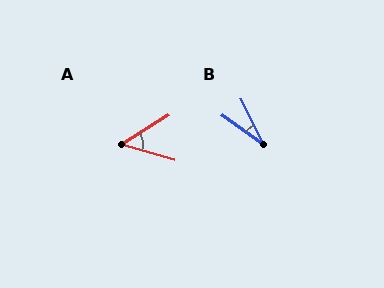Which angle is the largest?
A, at approximately 49 degrees.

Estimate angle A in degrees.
Approximately 49 degrees.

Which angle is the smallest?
B, at approximately 28 degrees.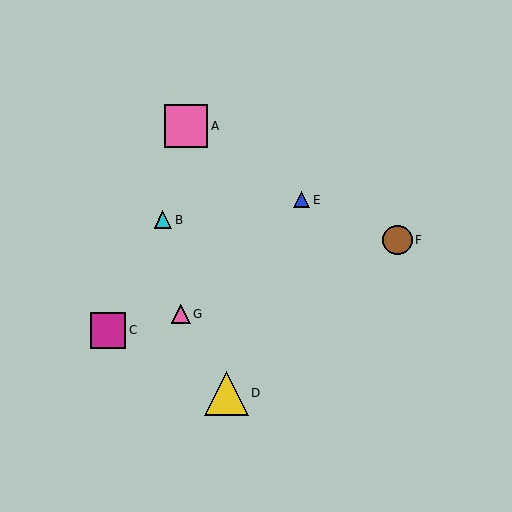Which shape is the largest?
The yellow triangle (labeled D) is the largest.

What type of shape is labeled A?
Shape A is a pink square.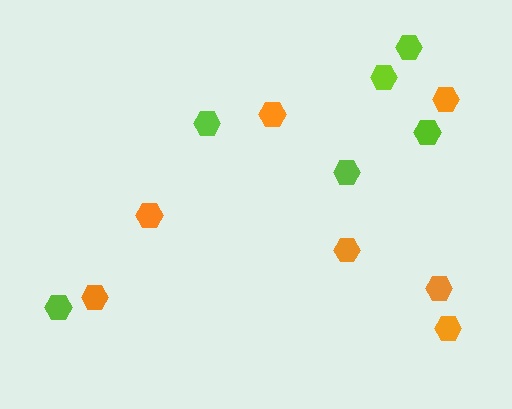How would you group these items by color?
There are 2 groups: one group of lime hexagons (6) and one group of orange hexagons (7).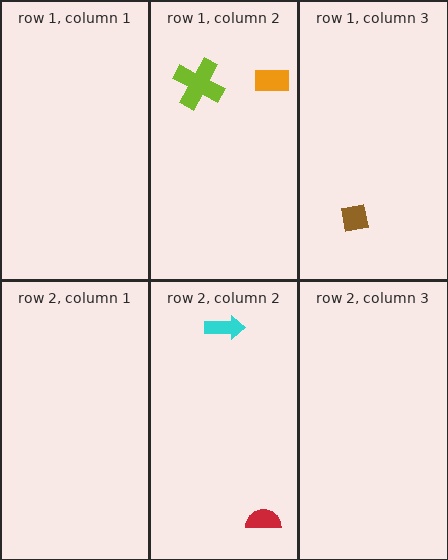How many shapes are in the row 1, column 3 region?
1.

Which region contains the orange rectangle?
The row 1, column 2 region.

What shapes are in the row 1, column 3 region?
The brown square.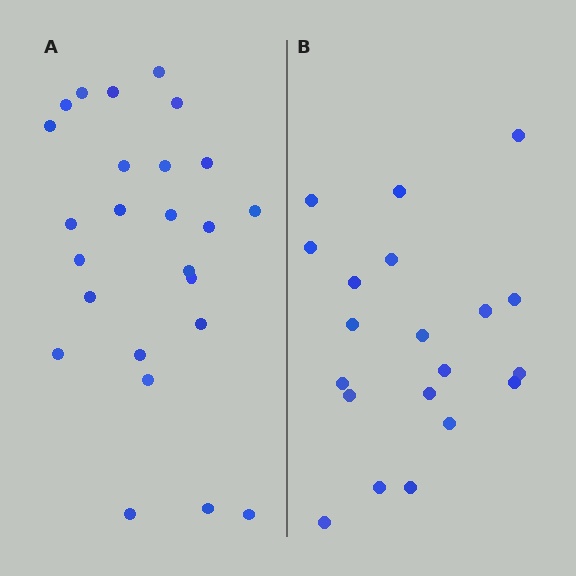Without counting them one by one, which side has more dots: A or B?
Region A (the left region) has more dots.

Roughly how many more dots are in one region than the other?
Region A has about 5 more dots than region B.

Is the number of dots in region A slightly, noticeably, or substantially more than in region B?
Region A has noticeably more, but not dramatically so. The ratio is roughly 1.2 to 1.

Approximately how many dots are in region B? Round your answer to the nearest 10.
About 20 dots.